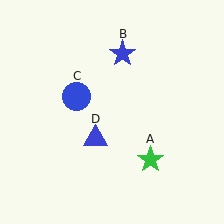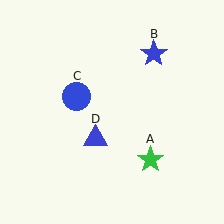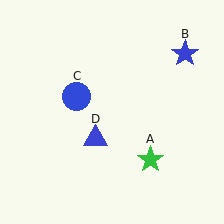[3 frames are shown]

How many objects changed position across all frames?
1 object changed position: blue star (object B).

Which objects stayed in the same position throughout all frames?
Green star (object A) and blue circle (object C) and blue triangle (object D) remained stationary.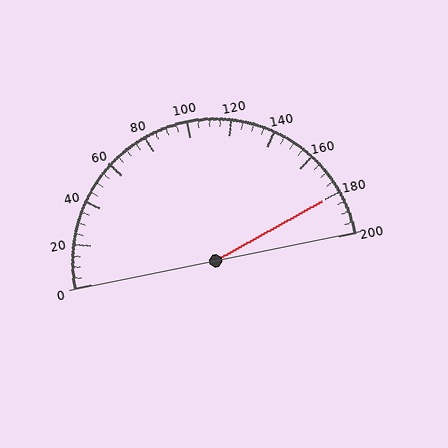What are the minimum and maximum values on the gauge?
The gauge ranges from 0 to 200.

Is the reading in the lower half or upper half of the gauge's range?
The reading is in the upper half of the range (0 to 200).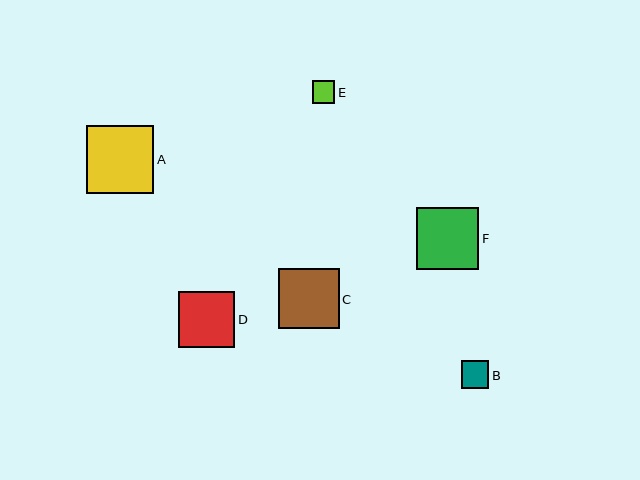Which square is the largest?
Square A is the largest with a size of approximately 68 pixels.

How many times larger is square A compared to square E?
Square A is approximately 3.0 times the size of square E.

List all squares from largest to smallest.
From largest to smallest: A, F, C, D, B, E.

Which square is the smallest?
Square E is the smallest with a size of approximately 22 pixels.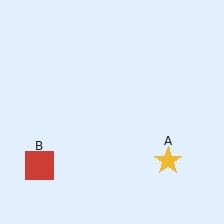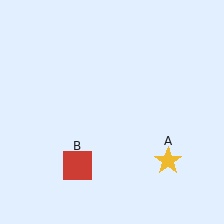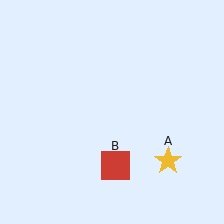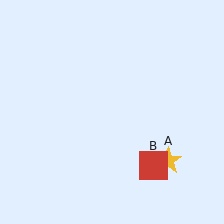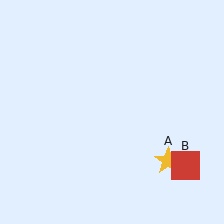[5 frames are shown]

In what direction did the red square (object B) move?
The red square (object B) moved right.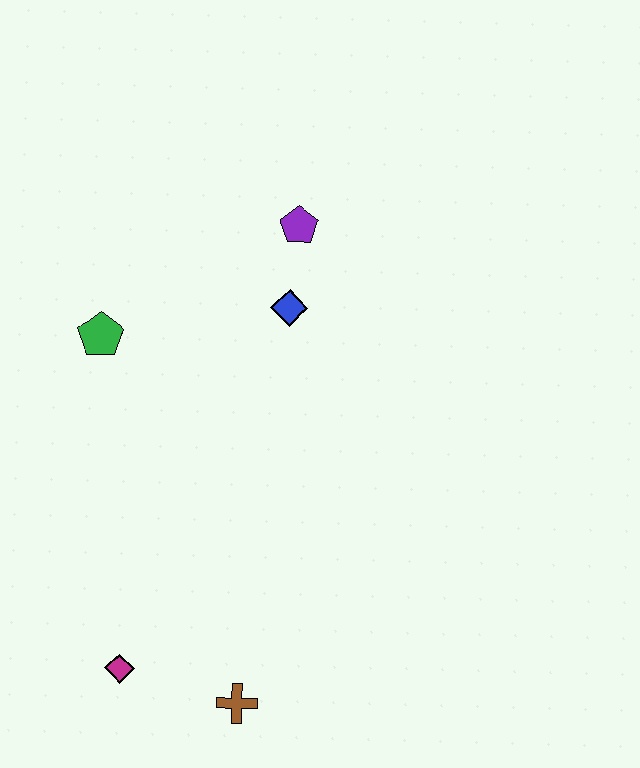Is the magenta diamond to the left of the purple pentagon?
Yes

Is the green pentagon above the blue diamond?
No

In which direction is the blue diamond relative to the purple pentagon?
The blue diamond is below the purple pentagon.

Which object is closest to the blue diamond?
The purple pentagon is closest to the blue diamond.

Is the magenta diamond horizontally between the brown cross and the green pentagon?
Yes